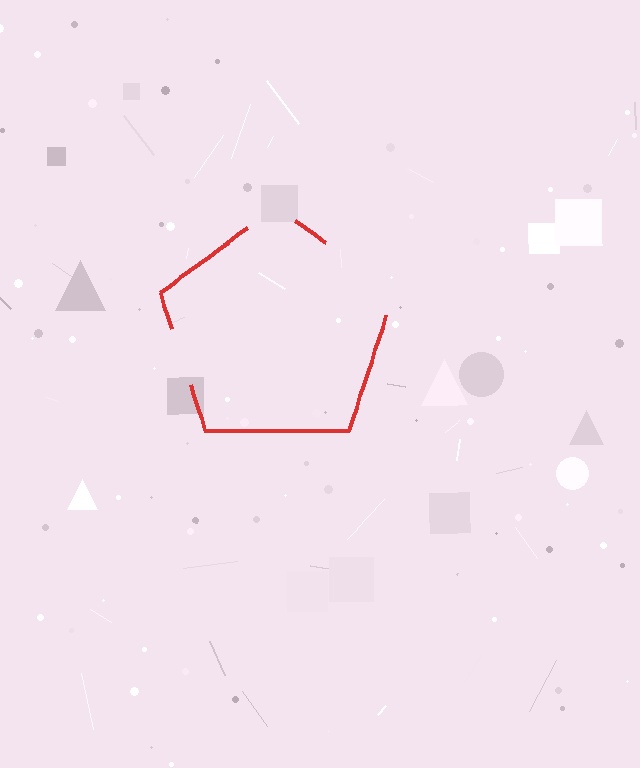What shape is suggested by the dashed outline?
The dashed outline suggests a pentagon.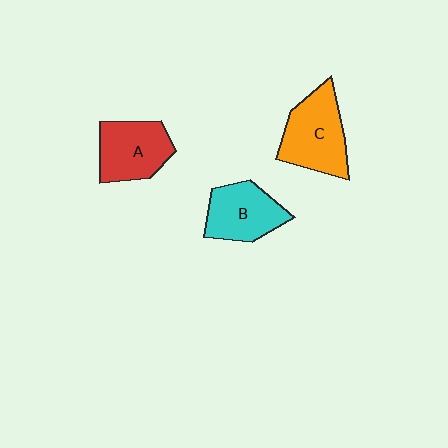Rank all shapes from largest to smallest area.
From largest to smallest: C (orange), A (red), B (cyan).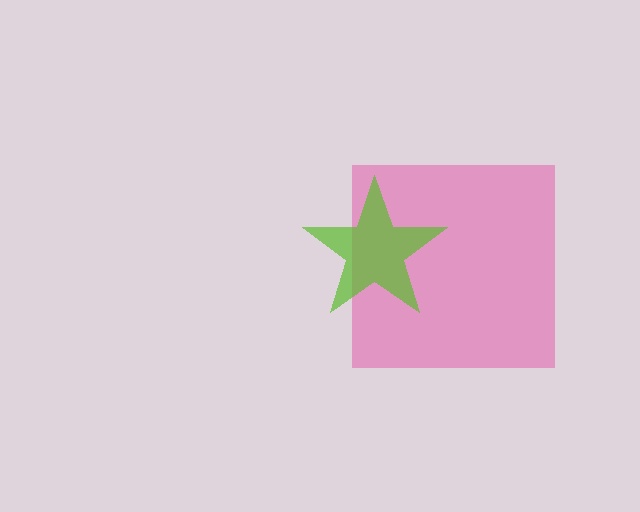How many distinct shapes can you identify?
There are 2 distinct shapes: a pink square, a lime star.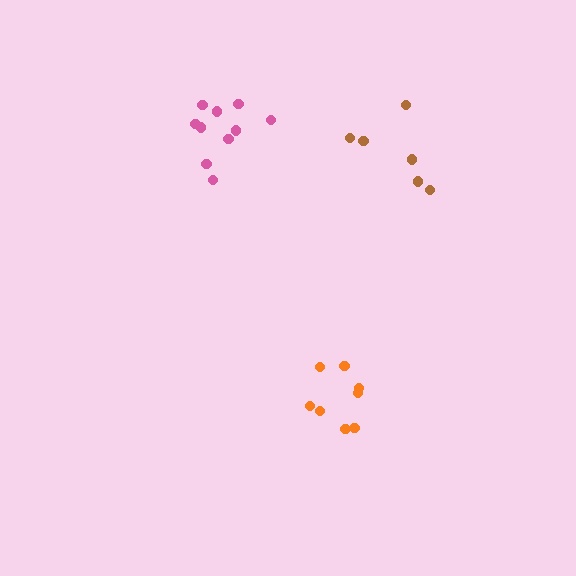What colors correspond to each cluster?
The clusters are colored: brown, orange, pink.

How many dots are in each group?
Group 1: 6 dots, Group 2: 8 dots, Group 3: 10 dots (24 total).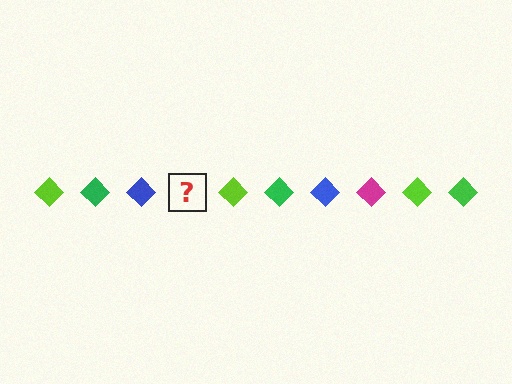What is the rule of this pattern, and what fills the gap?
The rule is that the pattern cycles through lime, green, blue, magenta diamonds. The gap should be filled with a magenta diamond.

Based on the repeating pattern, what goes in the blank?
The blank should be a magenta diamond.